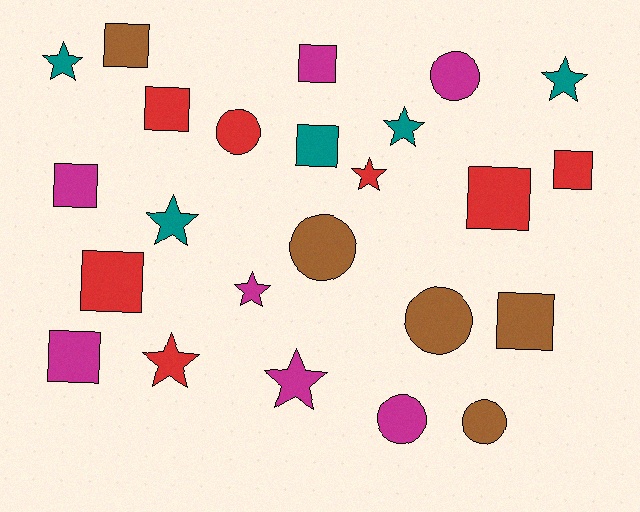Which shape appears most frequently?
Square, with 10 objects.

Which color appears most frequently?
Magenta, with 7 objects.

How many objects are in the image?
There are 24 objects.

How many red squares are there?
There are 4 red squares.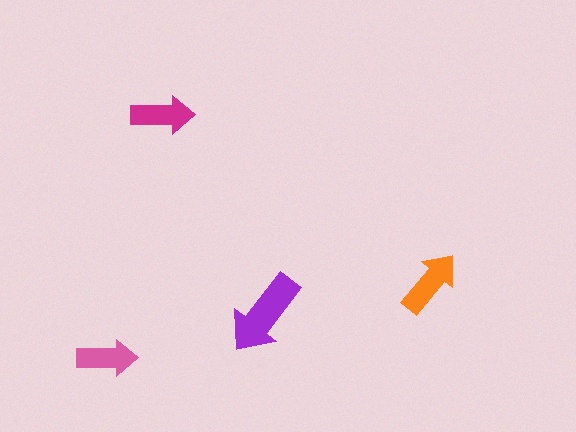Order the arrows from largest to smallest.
the purple one, the orange one, the magenta one, the pink one.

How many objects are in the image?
There are 4 objects in the image.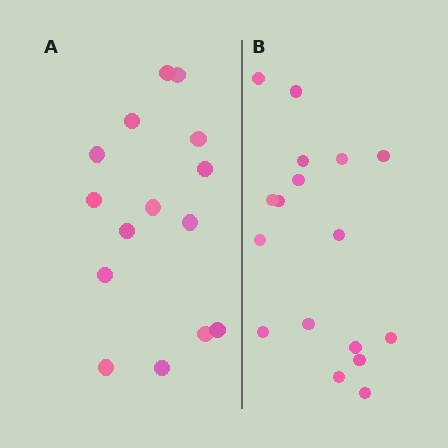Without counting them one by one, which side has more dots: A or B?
Region B (the right region) has more dots.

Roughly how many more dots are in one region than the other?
Region B has just a few more — roughly 2 or 3 more dots than region A.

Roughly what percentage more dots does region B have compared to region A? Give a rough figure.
About 15% more.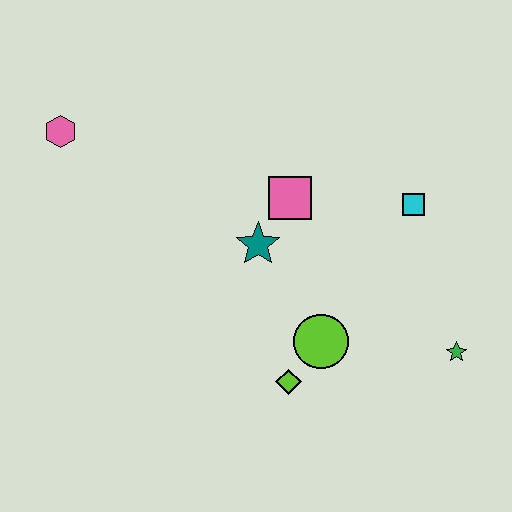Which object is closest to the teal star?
The pink square is closest to the teal star.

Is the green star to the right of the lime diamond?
Yes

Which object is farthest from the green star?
The pink hexagon is farthest from the green star.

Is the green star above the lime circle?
No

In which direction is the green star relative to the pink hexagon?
The green star is to the right of the pink hexagon.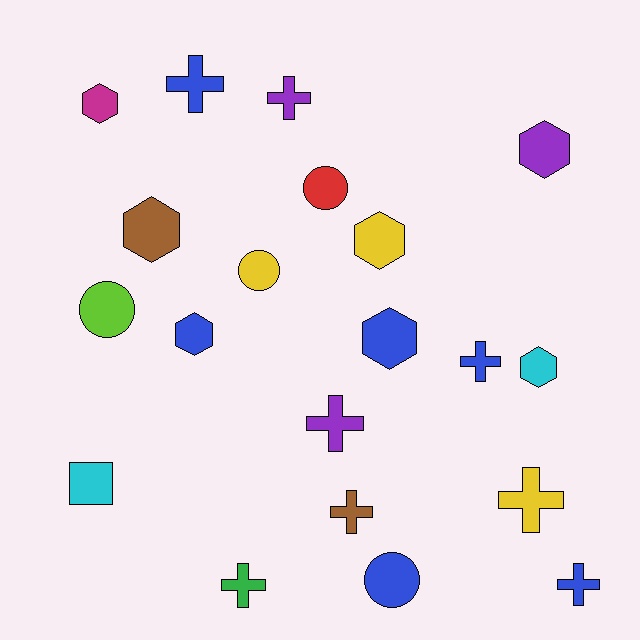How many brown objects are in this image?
There are 2 brown objects.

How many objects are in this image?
There are 20 objects.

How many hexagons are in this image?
There are 7 hexagons.